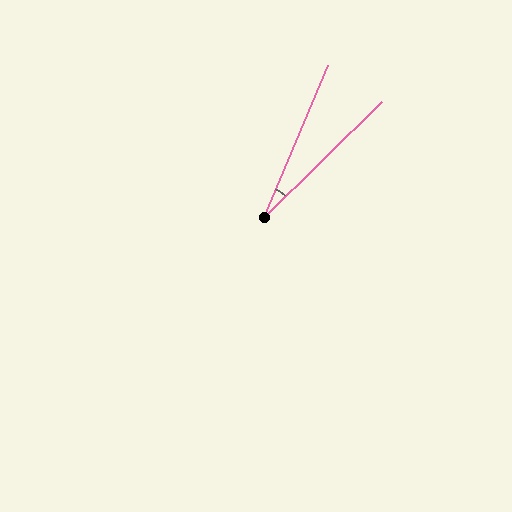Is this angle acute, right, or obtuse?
It is acute.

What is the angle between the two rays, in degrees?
Approximately 23 degrees.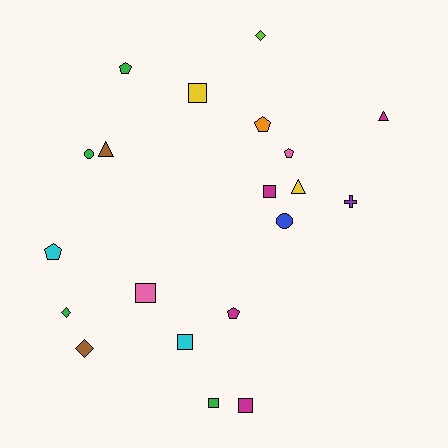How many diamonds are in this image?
There are 3 diamonds.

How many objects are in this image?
There are 20 objects.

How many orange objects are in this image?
There is 1 orange object.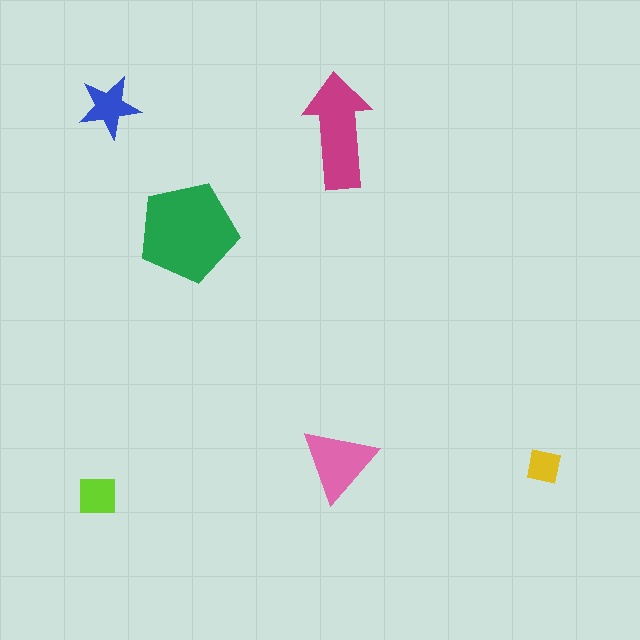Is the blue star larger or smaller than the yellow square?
Larger.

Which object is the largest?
The green pentagon.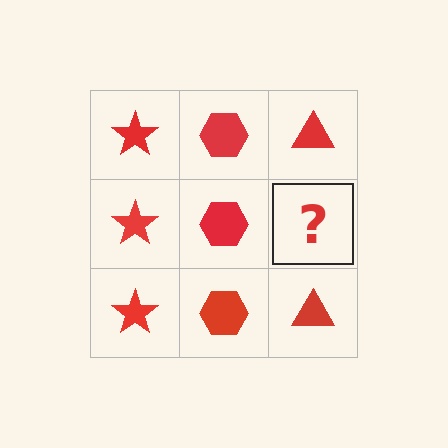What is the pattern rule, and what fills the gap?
The rule is that each column has a consistent shape. The gap should be filled with a red triangle.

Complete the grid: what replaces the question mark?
The question mark should be replaced with a red triangle.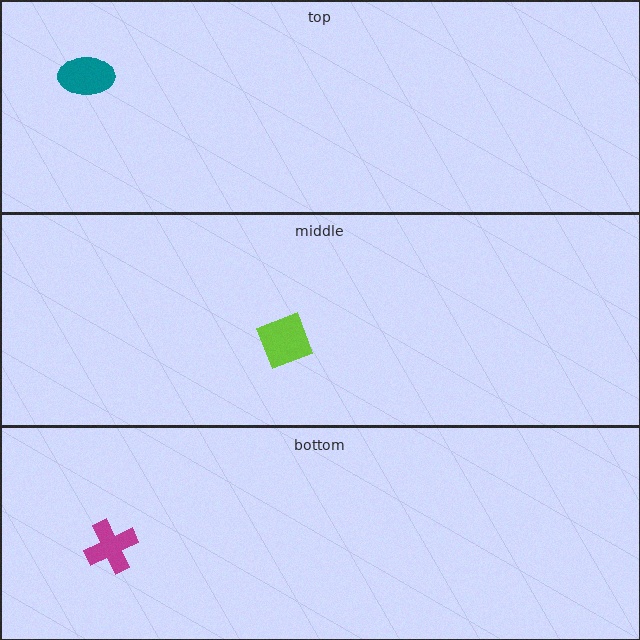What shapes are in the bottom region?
The magenta cross.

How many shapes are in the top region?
1.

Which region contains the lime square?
The middle region.